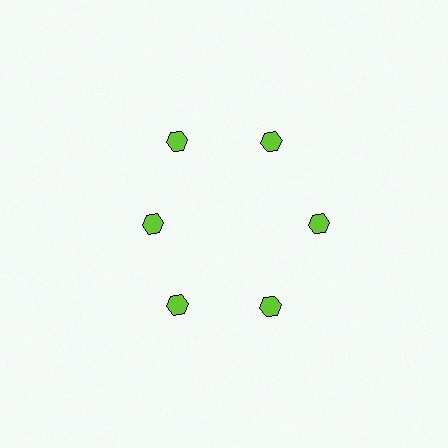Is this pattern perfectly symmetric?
No. The 6 lime hexagons are arranged in a ring, but one element near the 9 o'clock position is pulled inward toward the center, breaking the 6-fold rotational symmetry.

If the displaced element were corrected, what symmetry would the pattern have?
It would have 6-fold rotational symmetry — the pattern would map onto itself every 60 degrees.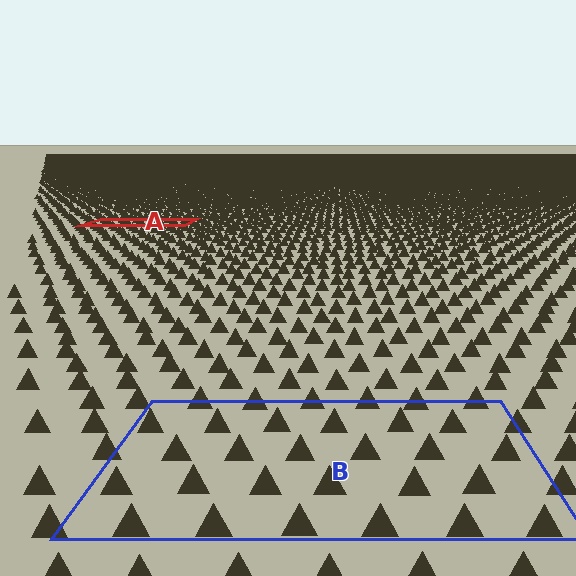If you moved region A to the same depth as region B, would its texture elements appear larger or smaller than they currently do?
They would appear larger. At a closer depth, the same texture elements are projected at a bigger on-screen size.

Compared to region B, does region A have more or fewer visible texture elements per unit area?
Region A has more texture elements per unit area — they are packed more densely because it is farther away.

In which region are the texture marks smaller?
The texture marks are smaller in region A, because it is farther away.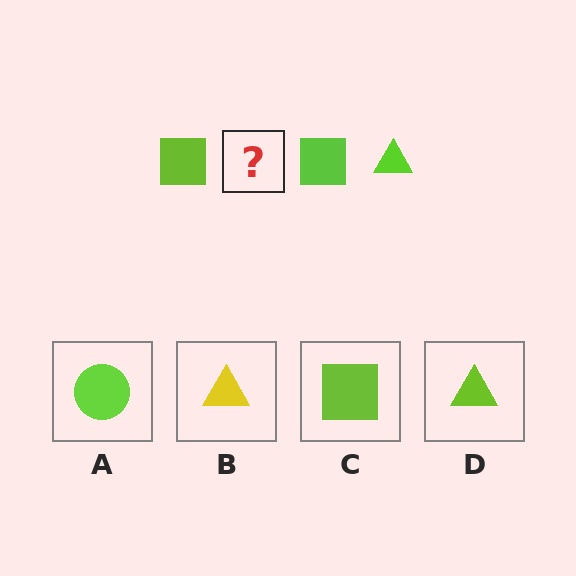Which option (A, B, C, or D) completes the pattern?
D.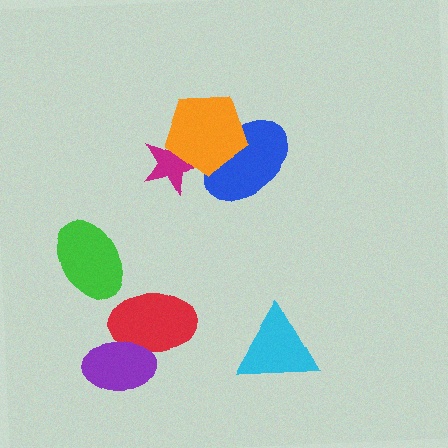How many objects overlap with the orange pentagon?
2 objects overlap with the orange pentagon.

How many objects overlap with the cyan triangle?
0 objects overlap with the cyan triangle.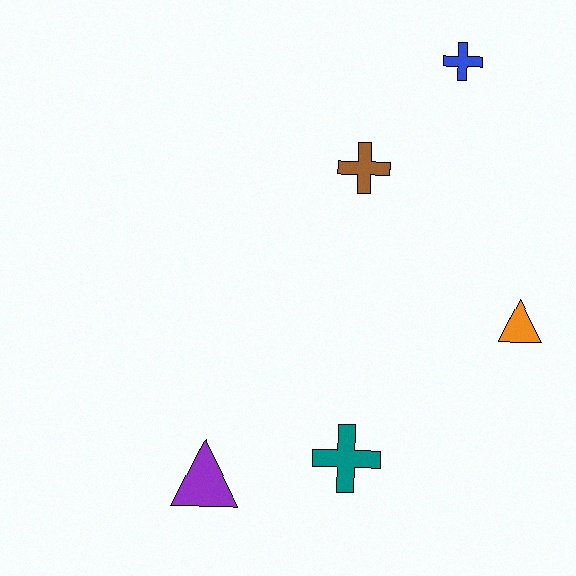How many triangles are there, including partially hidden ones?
There are 2 triangles.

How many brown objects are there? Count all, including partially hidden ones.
There is 1 brown object.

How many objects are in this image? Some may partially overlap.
There are 5 objects.